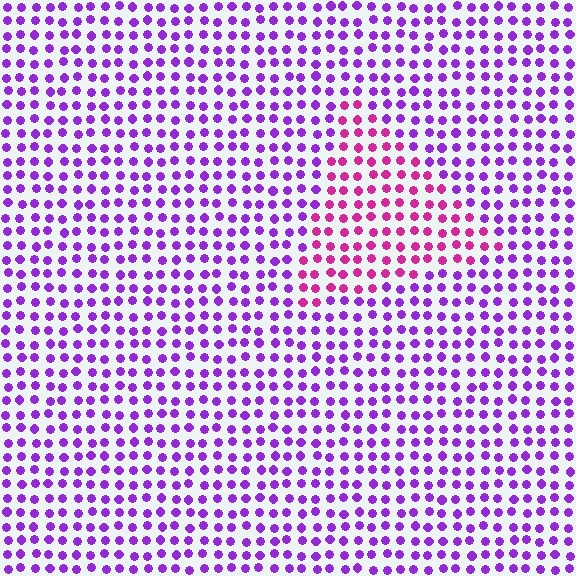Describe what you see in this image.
The image is filled with small purple elements in a uniform arrangement. A triangle-shaped region is visible where the elements are tinted to a slightly different hue, forming a subtle color boundary.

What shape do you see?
I see a triangle.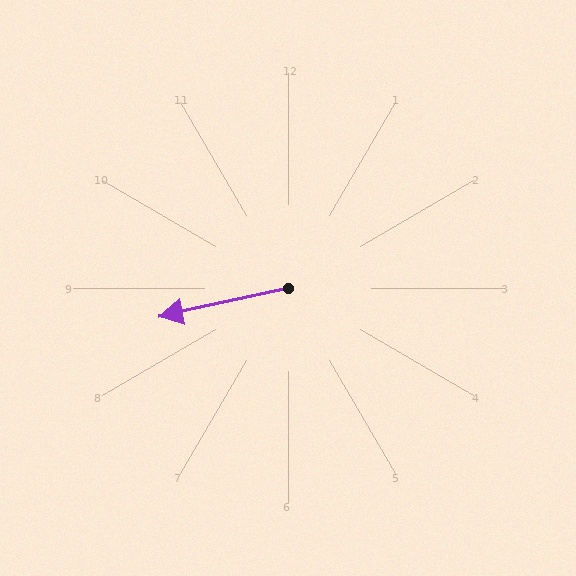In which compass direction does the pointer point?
West.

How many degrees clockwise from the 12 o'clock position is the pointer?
Approximately 258 degrees.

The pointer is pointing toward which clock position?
Roughly 9 o'clock.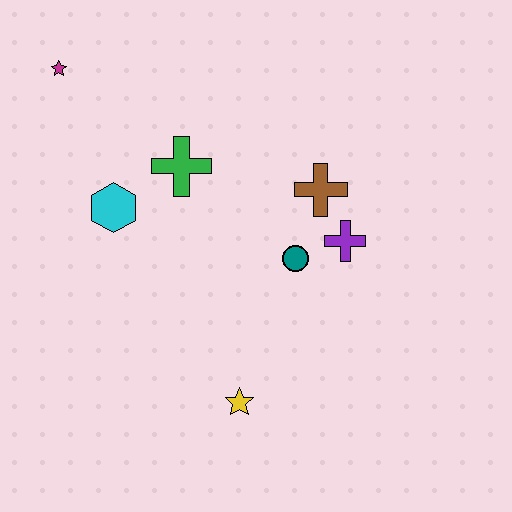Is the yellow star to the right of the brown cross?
No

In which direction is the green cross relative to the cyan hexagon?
The green cross is to the right of the cyan hexagon.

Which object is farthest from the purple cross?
The magenta star is farthest from the purple cross.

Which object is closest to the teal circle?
The purple cross is closest to the teal circle.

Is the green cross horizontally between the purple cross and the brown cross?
No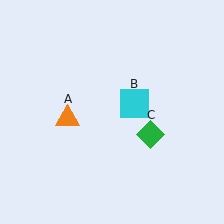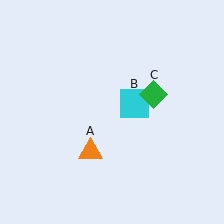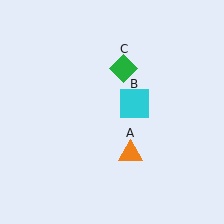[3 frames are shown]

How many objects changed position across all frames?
2 objects changed position: orange triangle (object A), green diamond (object C).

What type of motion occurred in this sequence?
The orange triangle (object A), green diamond (object C) rotated counterclockwise around the center of the scene.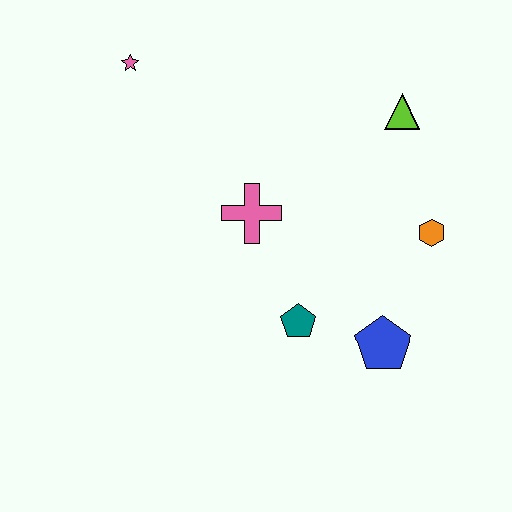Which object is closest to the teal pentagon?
The blue pentagon is closest to the teal pentagon.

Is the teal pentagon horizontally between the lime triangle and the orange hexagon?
No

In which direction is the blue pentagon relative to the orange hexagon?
The blue pentagon is below the orange hexagon.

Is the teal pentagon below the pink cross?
Yes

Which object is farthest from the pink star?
The blue pentagon is farthest from the pink star.